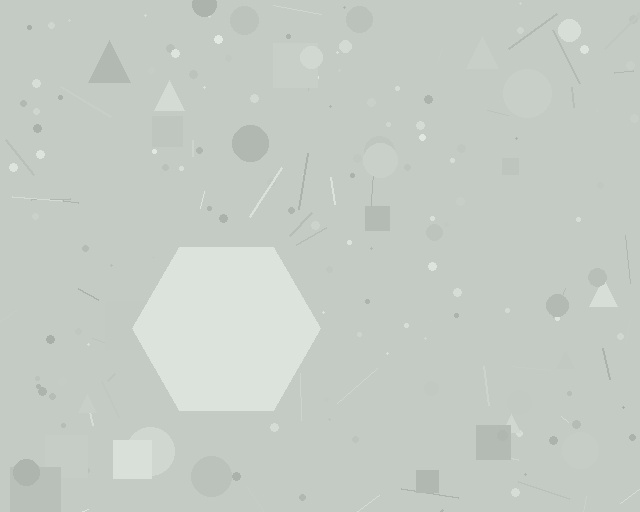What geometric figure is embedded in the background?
A hexagon is embedded in the background.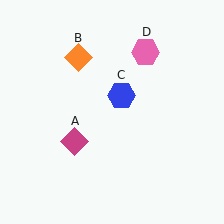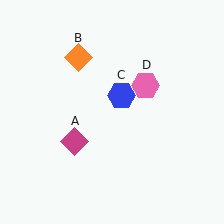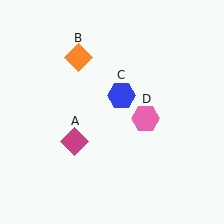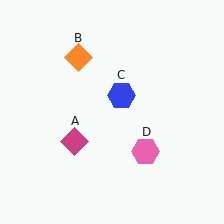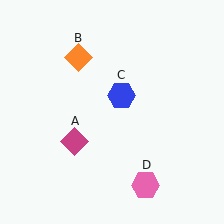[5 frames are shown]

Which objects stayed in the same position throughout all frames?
Magenta diamond (object A) and orange diamond (object B) and blue hexagon (object C) remained stationary.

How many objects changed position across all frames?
1 object changed position: pink hexagon (object D).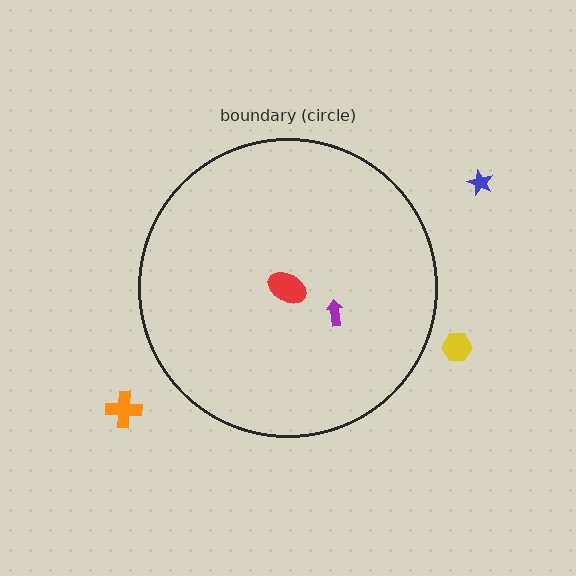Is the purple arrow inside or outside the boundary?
Inside.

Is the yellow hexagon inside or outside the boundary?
Outside.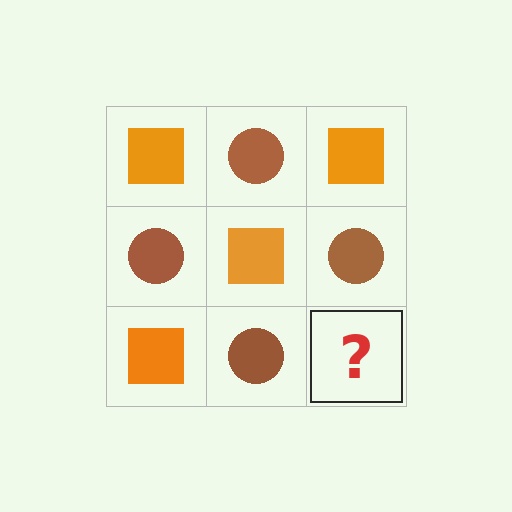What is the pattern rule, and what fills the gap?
The rule is that it alternates orange square and brown circle in a checkerboard pattern. The gap should be filled with an orange square.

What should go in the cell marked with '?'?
The missing cell should contain an orange square.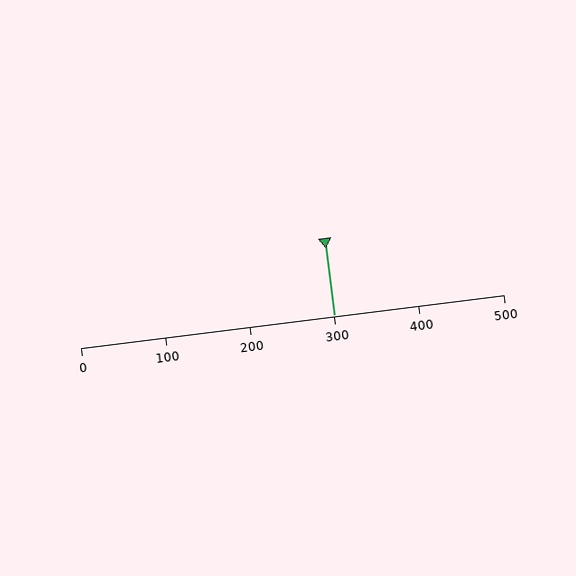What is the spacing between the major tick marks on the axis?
The major ticks are spaced 100 apart.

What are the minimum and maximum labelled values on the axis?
The axis runs from 0 to 500.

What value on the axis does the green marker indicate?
The marker indicates approximately 300.